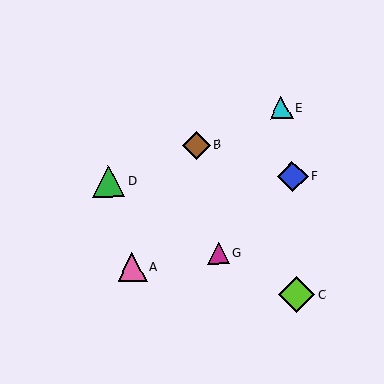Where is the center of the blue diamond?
The center of the blue diamond is at (293, 177).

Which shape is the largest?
The lime diamond (labeled C) is the largest.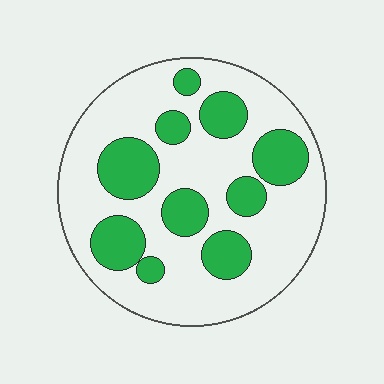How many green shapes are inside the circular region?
10.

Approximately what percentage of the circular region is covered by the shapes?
Approximately 30%.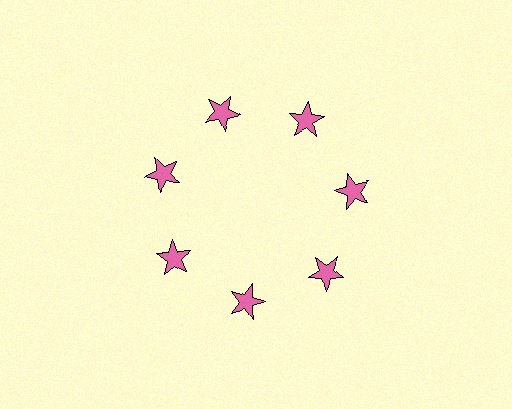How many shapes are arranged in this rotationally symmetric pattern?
There are 7 shapes, arranged in 7 groups of 1.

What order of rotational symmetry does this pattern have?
This pattern has 7-fold rotational symmetry.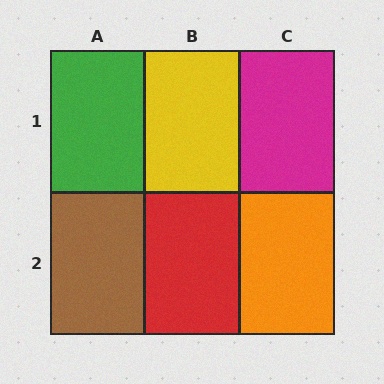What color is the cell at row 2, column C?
Orange.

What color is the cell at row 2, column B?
Red.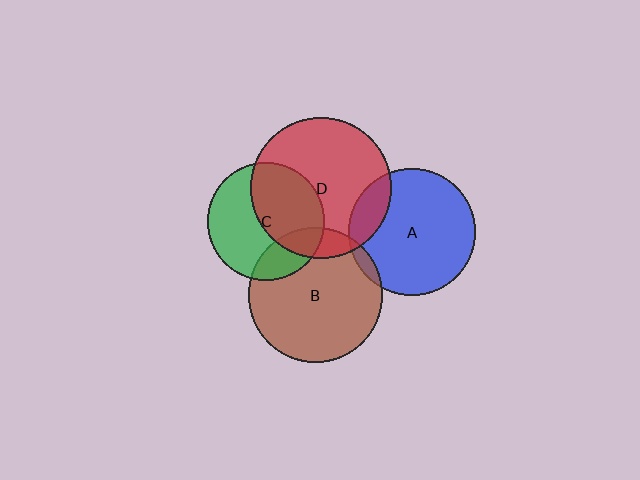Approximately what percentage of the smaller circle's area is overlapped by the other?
Approximately 20%.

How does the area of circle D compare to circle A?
Approximately 1.2 times.